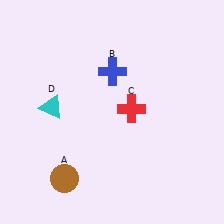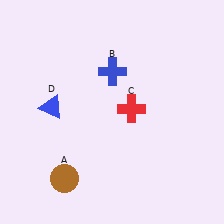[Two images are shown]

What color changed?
The triangle (D) changed from cyan in Image 1 to blue in Image 2.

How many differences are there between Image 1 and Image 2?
There is 1 difference between the two images.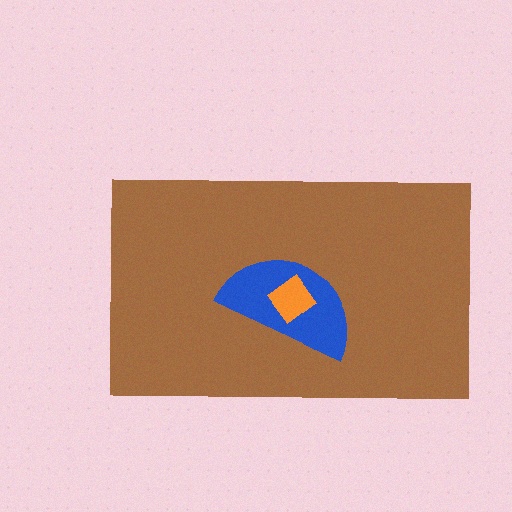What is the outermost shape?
The brown rectangle.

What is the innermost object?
The orange diamond.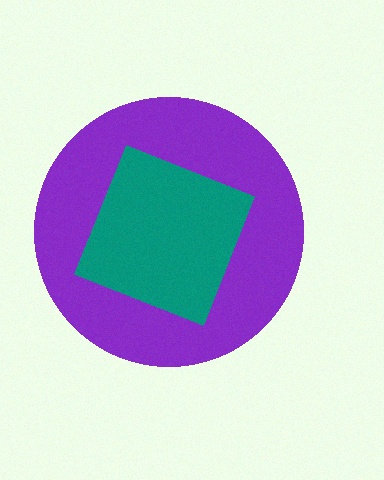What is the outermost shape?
The purple circle.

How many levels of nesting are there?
2.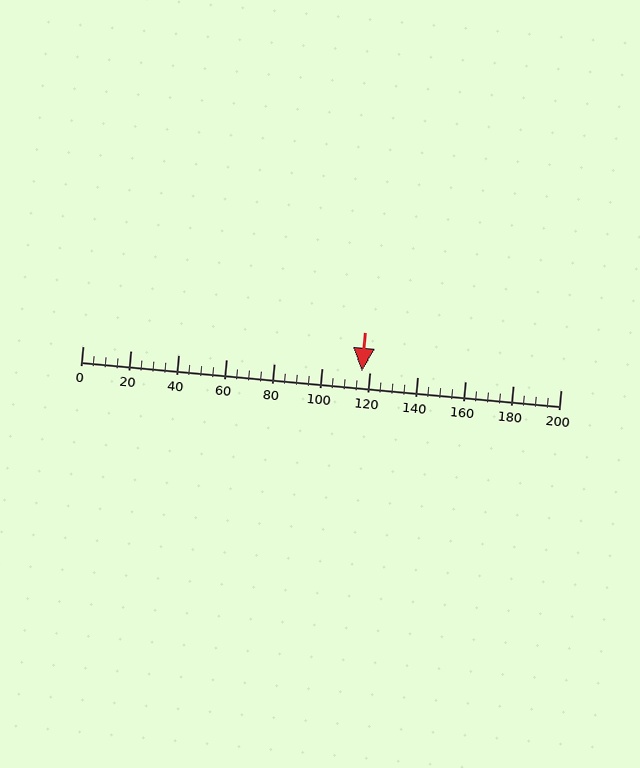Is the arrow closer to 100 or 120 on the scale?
The arrow is closer to 120.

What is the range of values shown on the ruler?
The ruler shows values from 0 to 200.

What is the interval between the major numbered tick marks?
The major tick marks are spaced 20 units apart.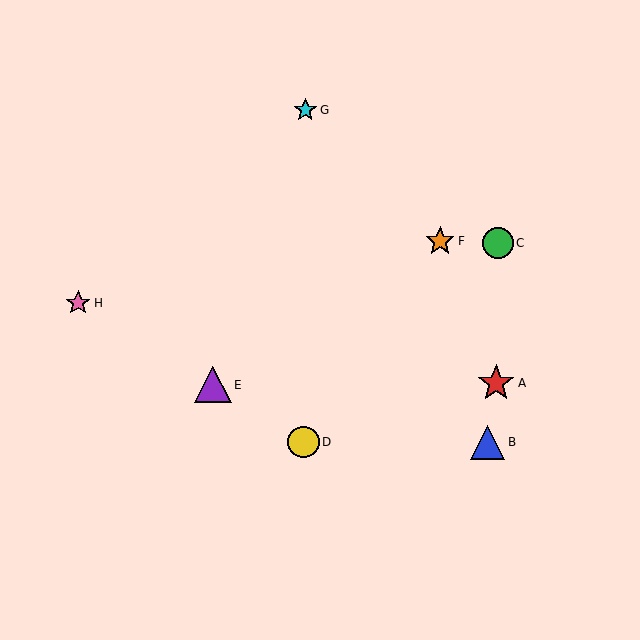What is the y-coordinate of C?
Object C is at y≈243.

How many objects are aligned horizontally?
2 objects (B, D) are aligned horizontally.